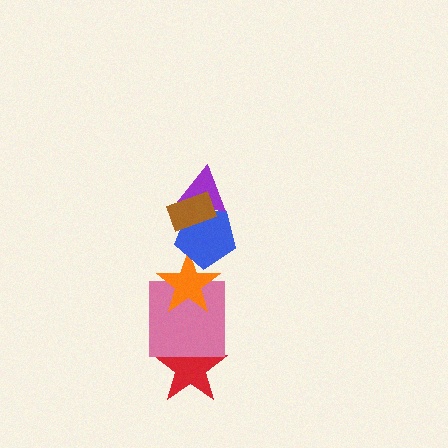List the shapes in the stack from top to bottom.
From top to bottom: the brown rectangle, the purple triangle, the blue pentagon, the orange star, the pink square, the red star.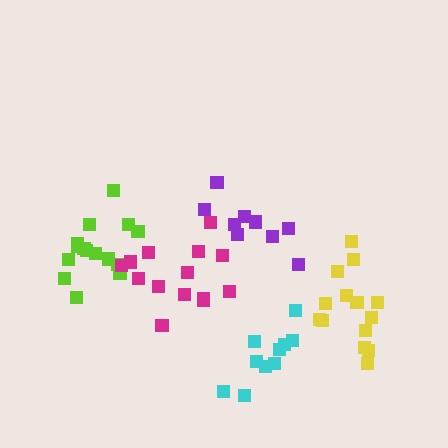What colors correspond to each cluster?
The clusters are colored: cyan, purple, yellow, lime, magenta.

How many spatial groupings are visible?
There are 5 spatial groupings.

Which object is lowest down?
The cyan cluster is bottommost.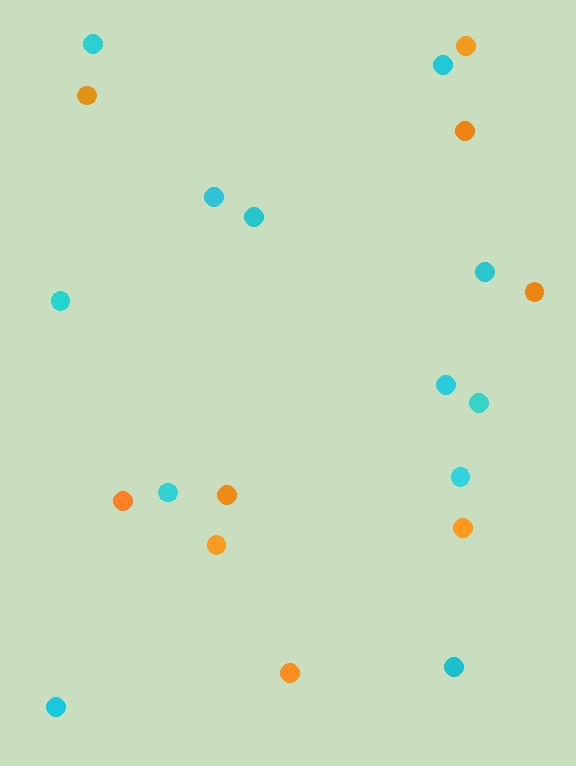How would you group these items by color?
There are 2 groups: one group of cyan circles (12) and one group of orange circles (9).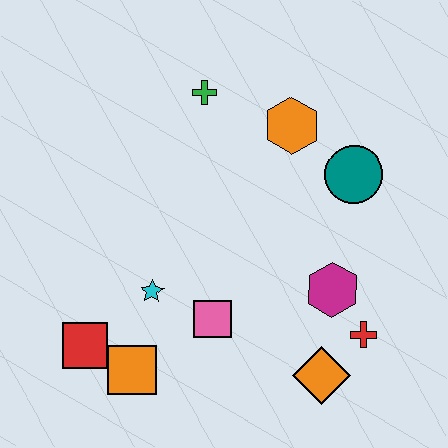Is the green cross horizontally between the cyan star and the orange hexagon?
Yes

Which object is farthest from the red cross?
The green cross is farthest from the red cross.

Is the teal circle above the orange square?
Yes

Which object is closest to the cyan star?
The pink square is closest to the cyan star.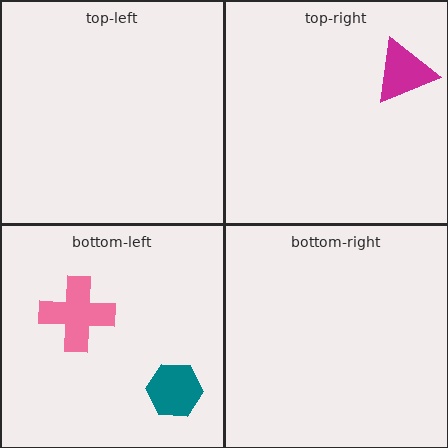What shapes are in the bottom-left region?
The pink cross, the teal hexagon.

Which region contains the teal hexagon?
The bottom-left region.